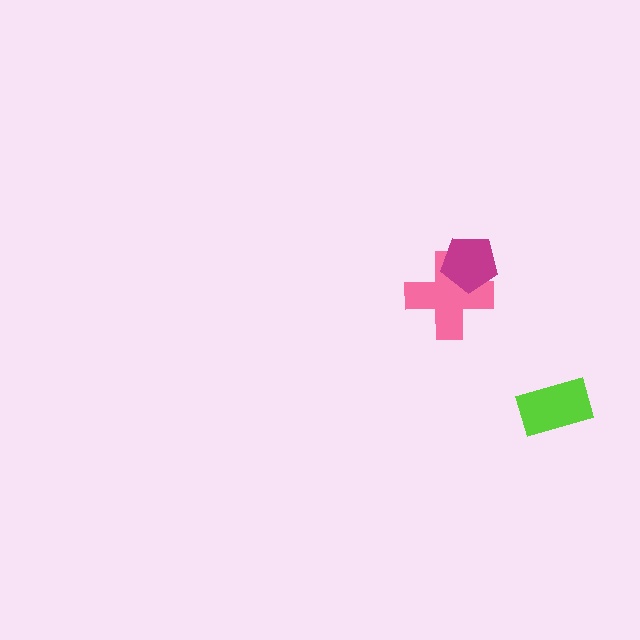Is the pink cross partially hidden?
Yes, it is partially covered by another shape.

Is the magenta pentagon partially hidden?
No, no other shape covers it.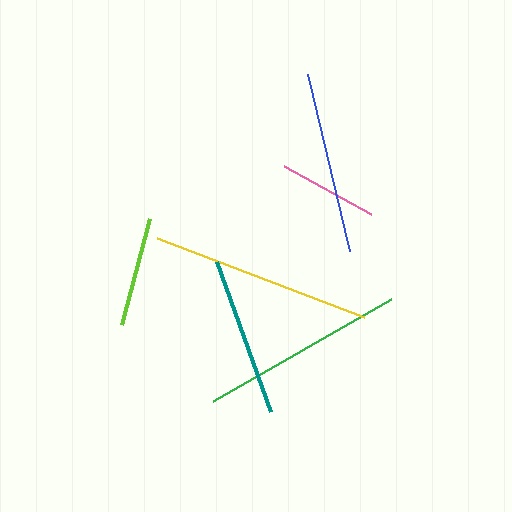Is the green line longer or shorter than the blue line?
The green line is longer than the blue line.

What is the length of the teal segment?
The teal segment is approximately 159 pixels long.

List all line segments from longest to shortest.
From longest to shortest: yellow, green, blue, teal, lime, pink.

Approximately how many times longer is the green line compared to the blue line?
The green line is approximately 1.1 times the length of the blue line.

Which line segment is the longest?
The yellow line is the longest at approximately 221 pixels.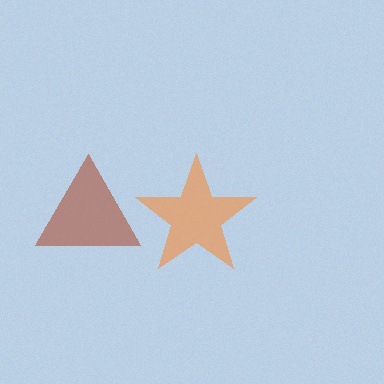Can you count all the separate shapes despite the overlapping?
Yes, there are 2 separate shapes.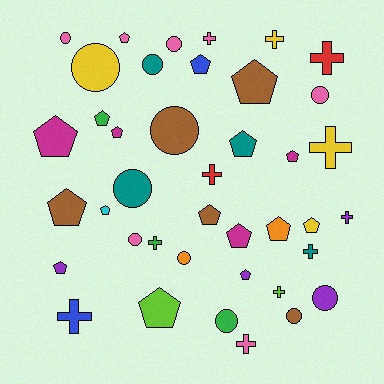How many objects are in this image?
There are 40 objects.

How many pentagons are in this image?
There are 17 pentagons.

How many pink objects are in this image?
There are 7 pink objects.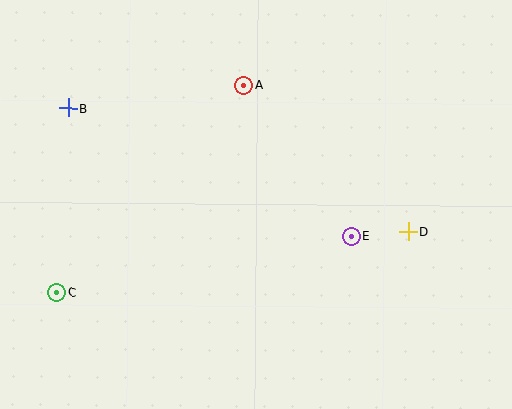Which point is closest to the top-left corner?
Point B is closest to the top-left corner.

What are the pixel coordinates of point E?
Point E is at (351, 236).